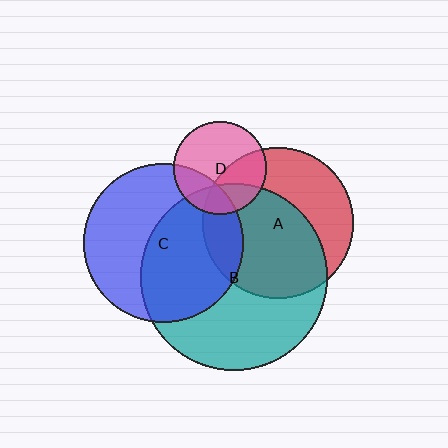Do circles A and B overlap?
Yes.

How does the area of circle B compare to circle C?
Approximately 1.4 times.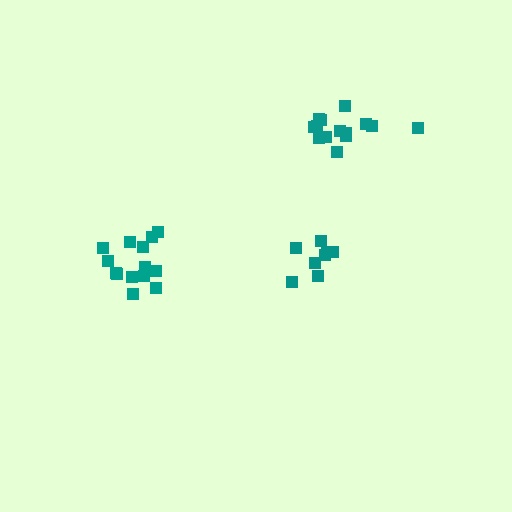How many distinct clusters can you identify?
There are 3 distinct clusters.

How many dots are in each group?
Group 1: 8 dots, Group 2: 14 dots, Group 3: 14 dots (36 total).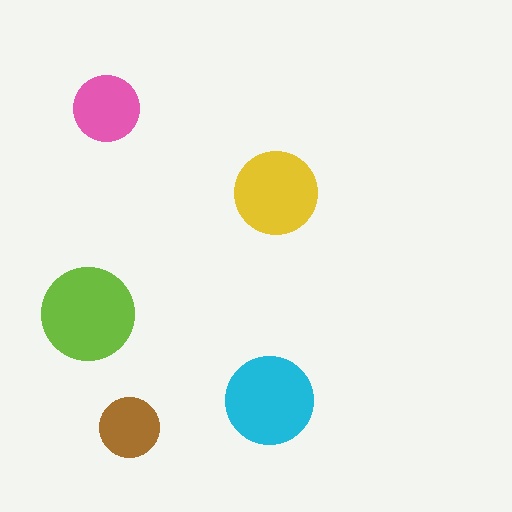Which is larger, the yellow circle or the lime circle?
The lime one.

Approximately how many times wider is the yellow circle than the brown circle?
About 1.5 times wider.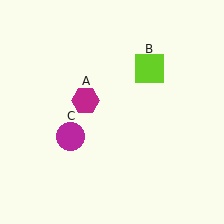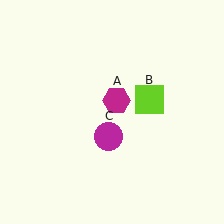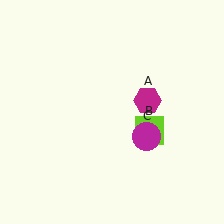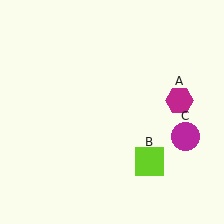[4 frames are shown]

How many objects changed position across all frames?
3 objects changed position: magenta hexagon (object A), lime square (object B), magenta circle (object C).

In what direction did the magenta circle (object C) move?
The magenta circle (object C) moved right.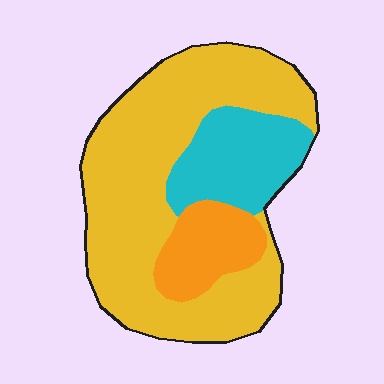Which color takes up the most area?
Yellow, at roughly 65%.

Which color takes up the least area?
Orange, at roughly 15%.